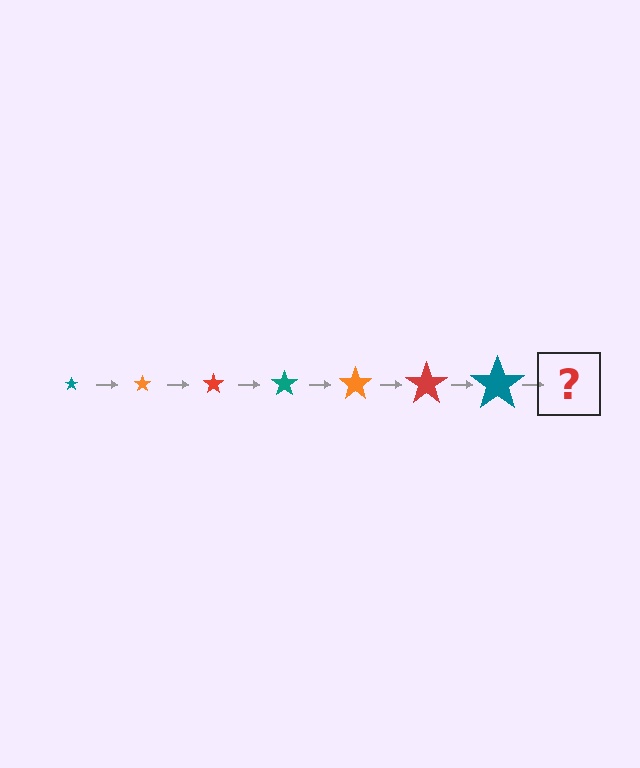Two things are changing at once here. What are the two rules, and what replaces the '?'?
The two rules are that the star grows larger each step and the color cycles through teal, orange, and red. The '?' should be an orange star, larger than the previous one.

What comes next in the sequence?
The next element should be an orange star, larger than the previous one.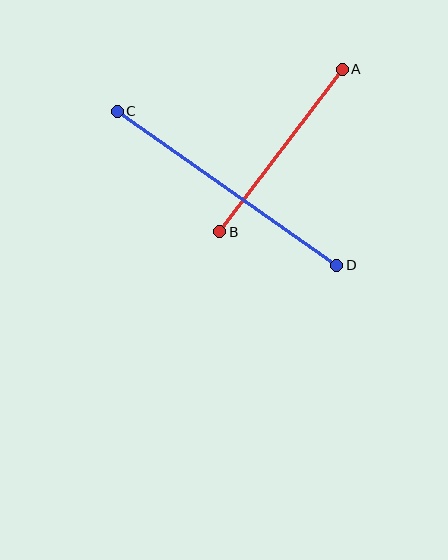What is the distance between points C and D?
The distance is approximately 268 pixels.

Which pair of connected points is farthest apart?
Points C and D are farthest apart.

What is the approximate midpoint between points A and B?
The midpoint is at approximately (281, 151) pixels.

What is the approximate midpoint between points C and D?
The midpoint is at approximately (227, 188) pixels.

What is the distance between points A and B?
The distance is approximately 203 pixels.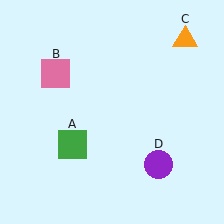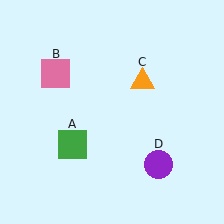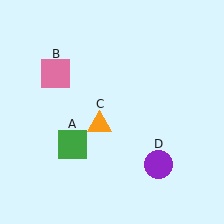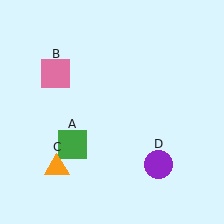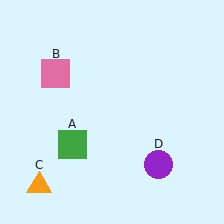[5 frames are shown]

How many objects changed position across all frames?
1 object changed position: orange triangle (object C).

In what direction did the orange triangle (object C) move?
The orange triangle (object C) moved down and to the left.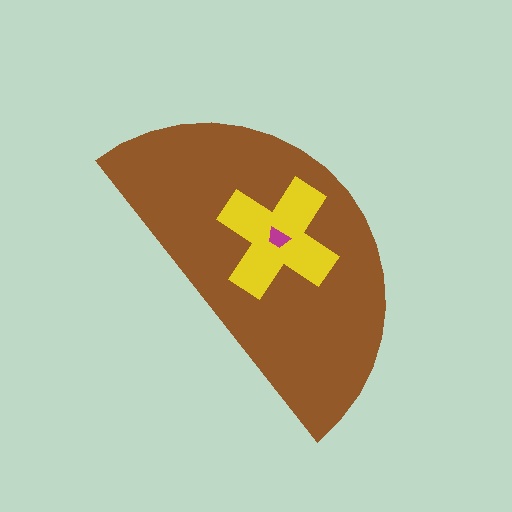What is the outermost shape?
The brown semicircle.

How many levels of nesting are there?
3.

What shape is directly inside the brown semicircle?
The yellow cross.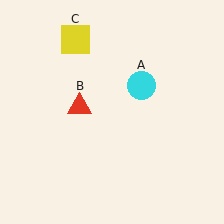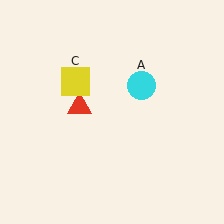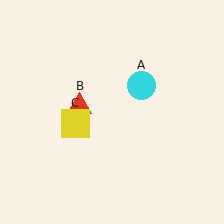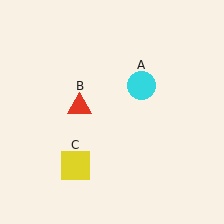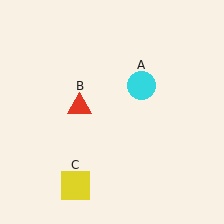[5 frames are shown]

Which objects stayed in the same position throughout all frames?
Cyan circle (object A) and red triangle (object B) remained stationary.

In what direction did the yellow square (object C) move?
The yellow square (object C) moved down.